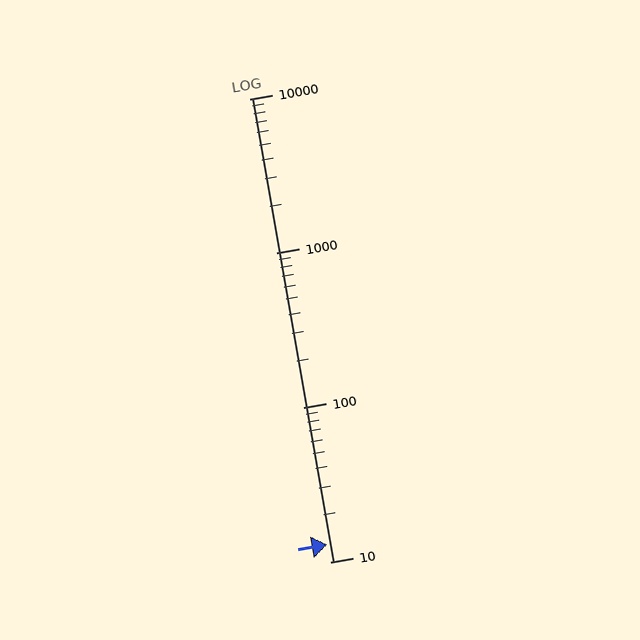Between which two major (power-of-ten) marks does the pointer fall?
The pointer is between 10 and 100.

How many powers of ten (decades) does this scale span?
The scale spans 3 decades, from 10 to 10000.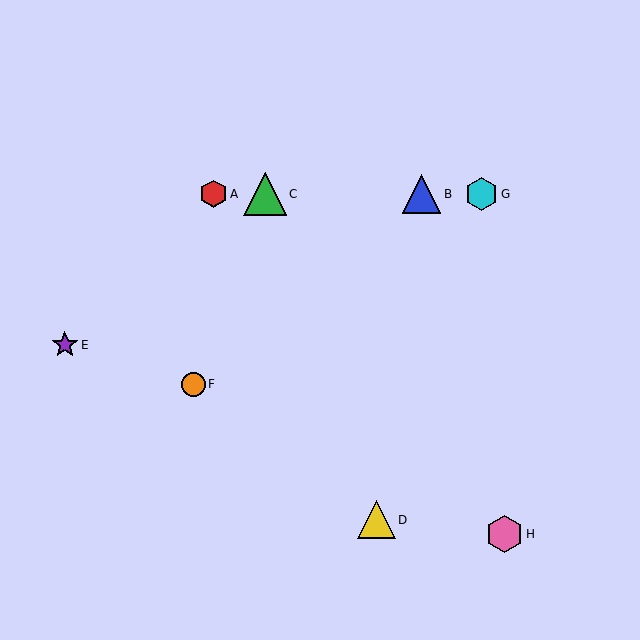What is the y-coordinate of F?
Object F is at y≈384.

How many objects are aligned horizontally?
4 objects (A, B, C, G) are aligned horizontally.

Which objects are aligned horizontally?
Objects A, B, C, G are aligned horizontally.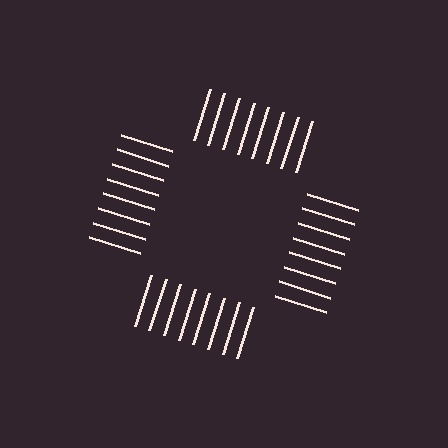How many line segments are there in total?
32 — 8 along each of the 4 edges.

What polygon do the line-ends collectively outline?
An illusory square — the line segments terminate on its edges but no continuous stroke is drawn.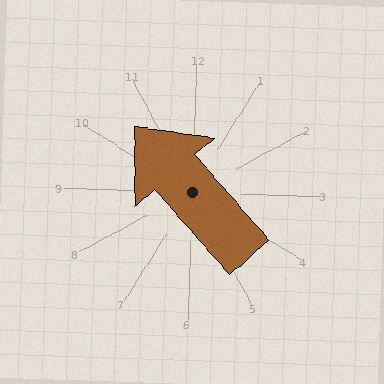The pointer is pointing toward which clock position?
Roughly 11 o'clock.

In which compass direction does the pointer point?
Northwest.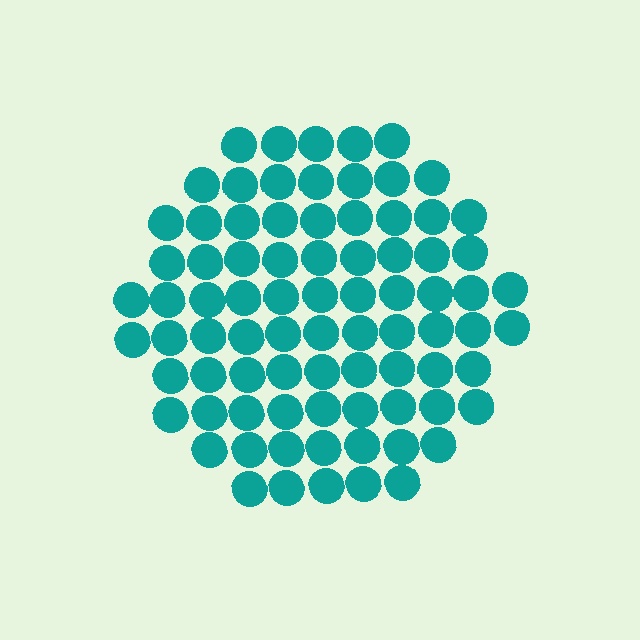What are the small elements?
The small elements are circles.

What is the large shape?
The large shape is a circle.